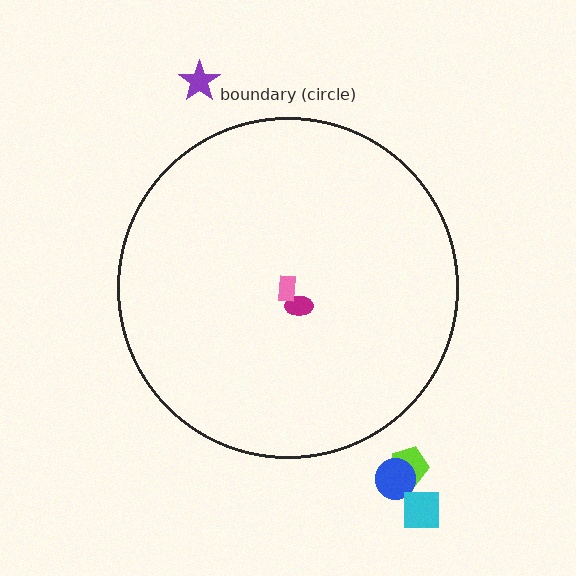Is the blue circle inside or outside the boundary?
Outside.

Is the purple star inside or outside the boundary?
Outside.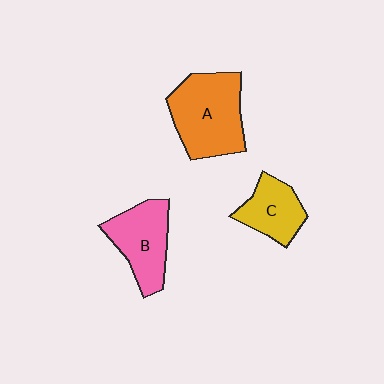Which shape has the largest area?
Shape A (orange).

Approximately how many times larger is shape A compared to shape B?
Approximately 1.3 times.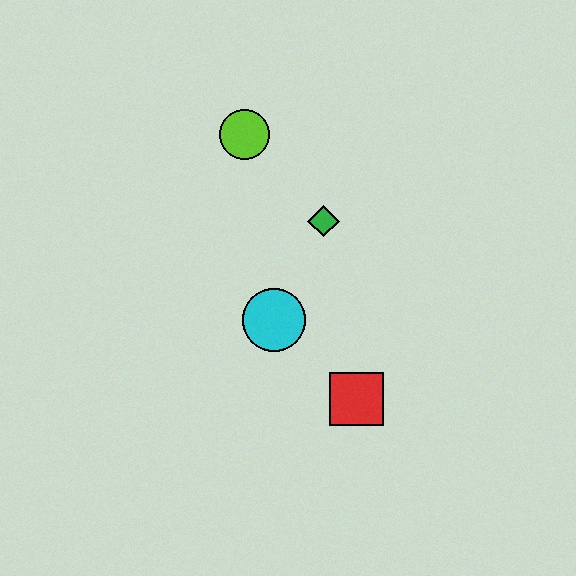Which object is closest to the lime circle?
The green diamond is closest to the lime circle.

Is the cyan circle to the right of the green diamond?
No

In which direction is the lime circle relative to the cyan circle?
The lime circle is above the cyan circle.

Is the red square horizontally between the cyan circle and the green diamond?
No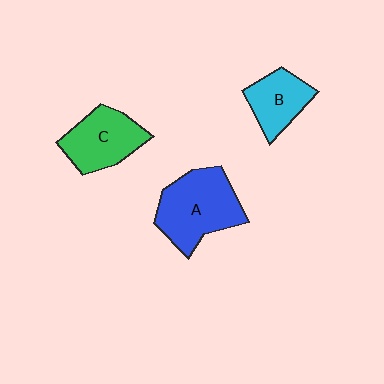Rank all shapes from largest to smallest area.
From largest to smallest: A (blue), C (green), B (cyan).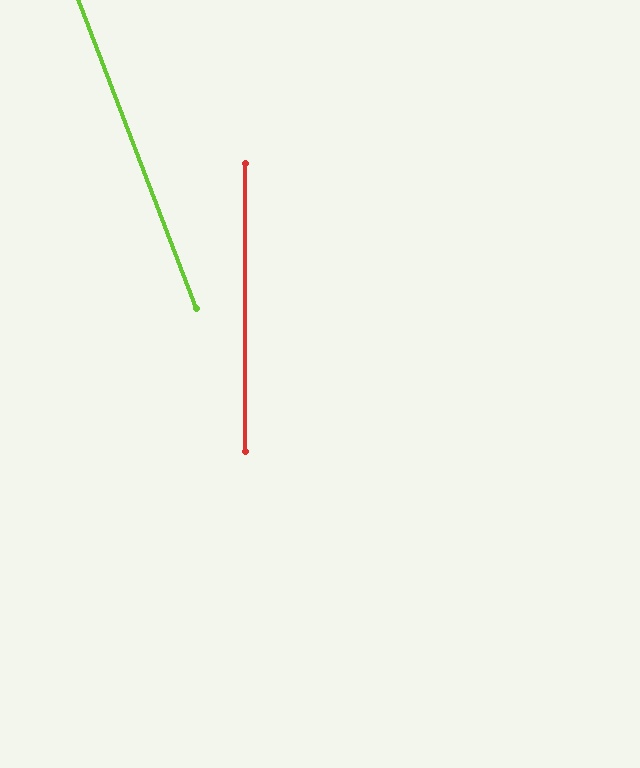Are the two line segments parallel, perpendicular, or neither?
Neither parallel nor perpendicular — they differ by about 21°.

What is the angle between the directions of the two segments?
Approximately 21 degrees.